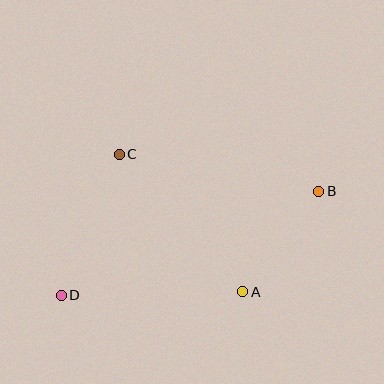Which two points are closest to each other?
Points A and B are closest to each other.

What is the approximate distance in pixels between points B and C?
The distance between B and C is approximately 203 pixels.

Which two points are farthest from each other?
Points B and D are farthest from each other.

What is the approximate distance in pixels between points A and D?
The distance between A and D is approximately 182 pixels.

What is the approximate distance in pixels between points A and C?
The distance between A and C is approximately 185 pixels.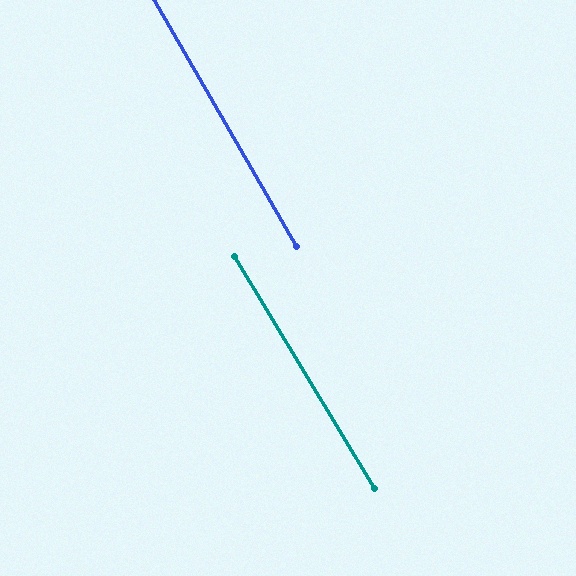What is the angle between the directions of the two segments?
Approximately 1 degree.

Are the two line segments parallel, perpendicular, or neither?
Parallel — their directions differ by only 1.3°.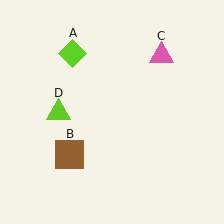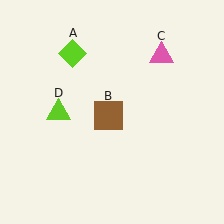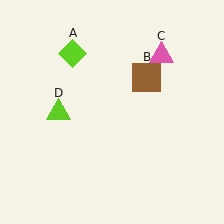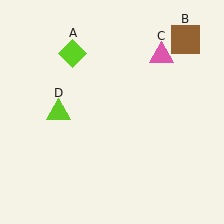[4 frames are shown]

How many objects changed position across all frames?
1 object changed position: brown square (object B).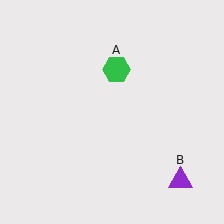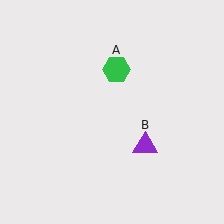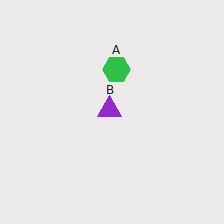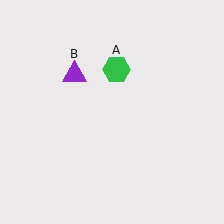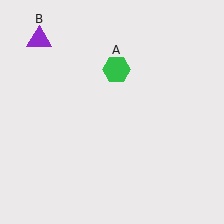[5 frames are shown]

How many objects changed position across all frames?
1 object changed position: purple triangle (object B).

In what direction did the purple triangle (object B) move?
The purple triangle (object B) moved up and to the left.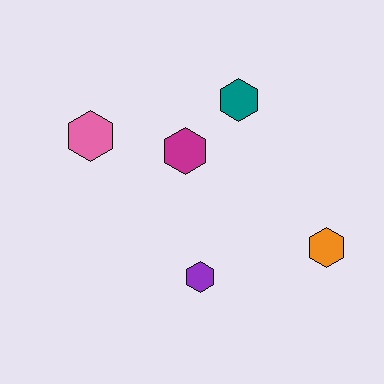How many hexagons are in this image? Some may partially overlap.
There are 5 hexagons.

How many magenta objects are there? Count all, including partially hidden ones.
There is 1 magenta object.